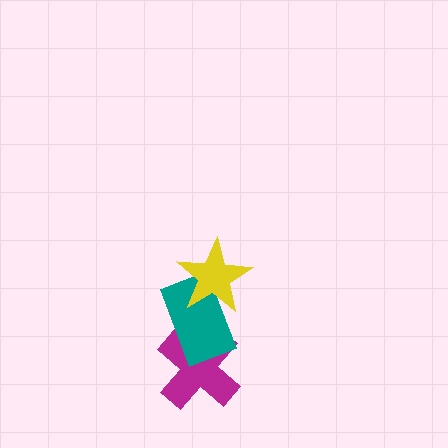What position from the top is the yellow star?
The yellow star is 1st from the top.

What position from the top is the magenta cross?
The magenta cross is 3rd from the top.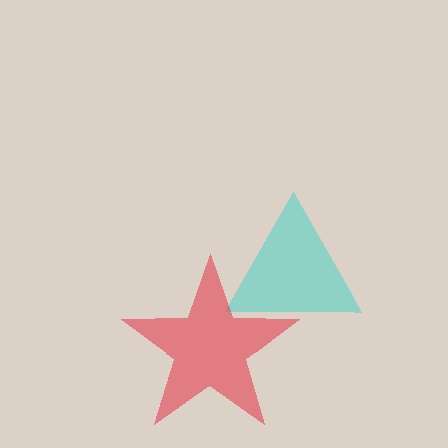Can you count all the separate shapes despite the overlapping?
Yes, there are 2 separate shapes.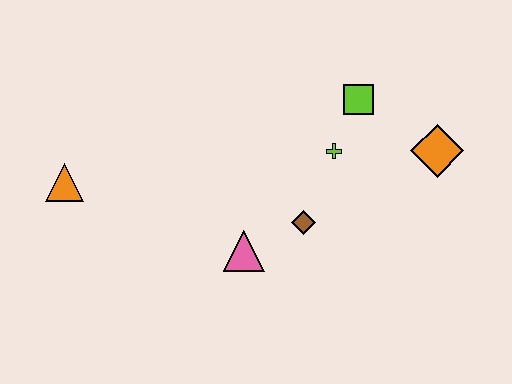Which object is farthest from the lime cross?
The orange triangle is farthest from the lime cross.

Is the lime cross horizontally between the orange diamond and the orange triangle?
Yes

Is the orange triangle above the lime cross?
No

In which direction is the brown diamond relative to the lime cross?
The brown diamond is below the lime cross.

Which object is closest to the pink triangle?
The brown diamond is closest to the pink triangle.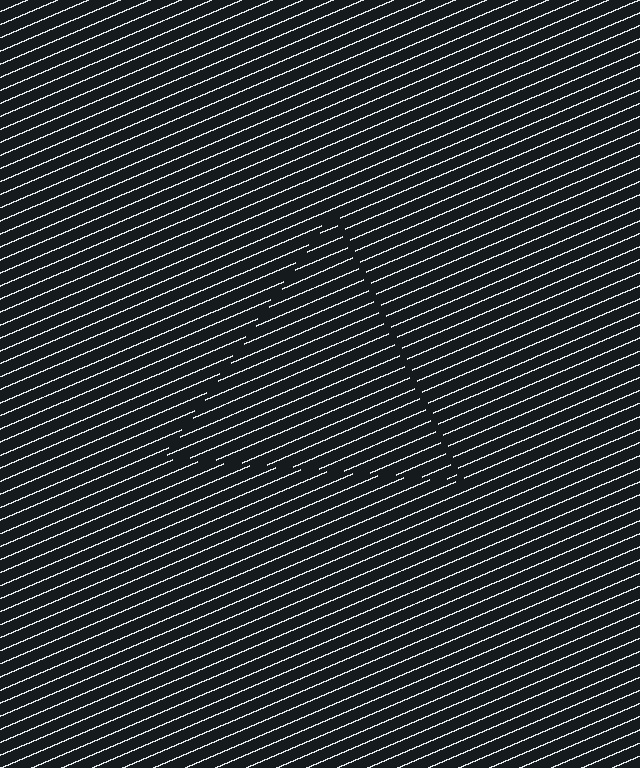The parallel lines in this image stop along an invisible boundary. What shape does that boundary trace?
An illusory triangle. The interior of the shape contains the same grating, shifted by half a period — the contour is defined by the phase discontinuity where line-ends from the inner and outer gratings abut.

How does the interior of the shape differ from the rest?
The interior of the shape contains the same grating, shifted by half a period — the contour is defined by the phase discontinuity where line-ends from the inner and outer gratings abut.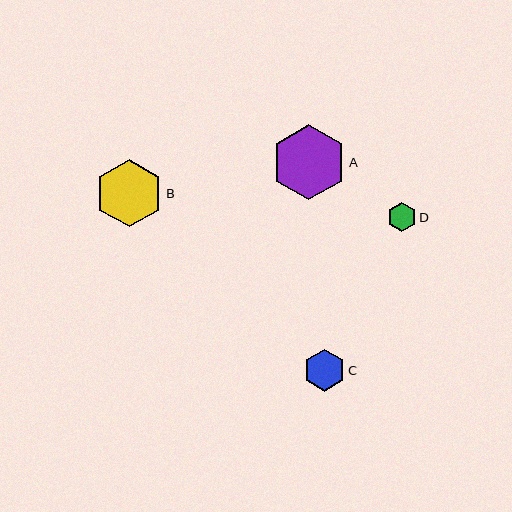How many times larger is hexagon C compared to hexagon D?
Hexagon C is approximately 1.5 times the size of hexagon D.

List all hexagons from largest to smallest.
From largest to smallest: A, B, C, D.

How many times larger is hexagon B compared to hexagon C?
Hexagon B is approximately 1.6 times the size of hexagon C.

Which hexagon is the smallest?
Hexagon D is the smallest with a size of approximately 29 pixels.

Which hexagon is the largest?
Hexagon A is the largest with a size of approximately 75 pixels.